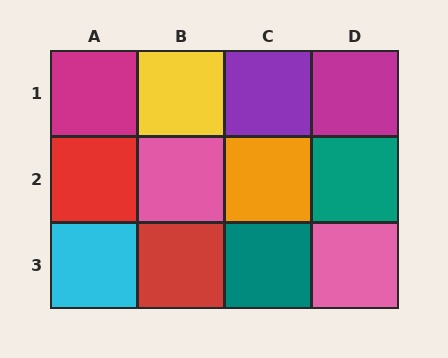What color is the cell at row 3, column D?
Pink.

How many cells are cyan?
1 cell is cyan.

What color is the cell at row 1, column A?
Magenta.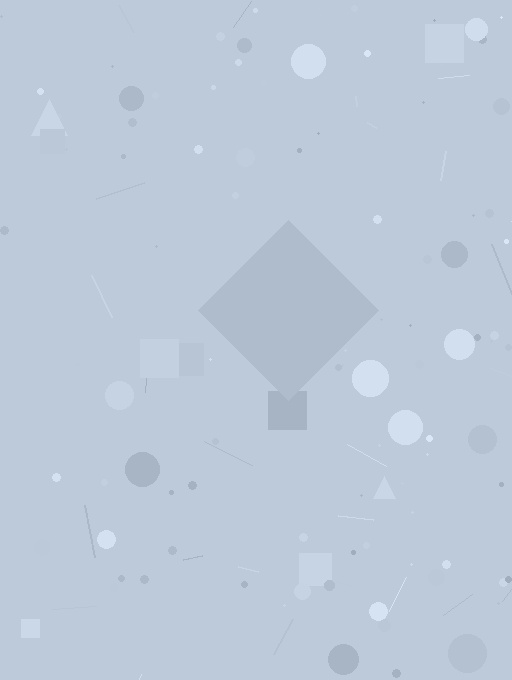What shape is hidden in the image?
A diamond is hidden in the image.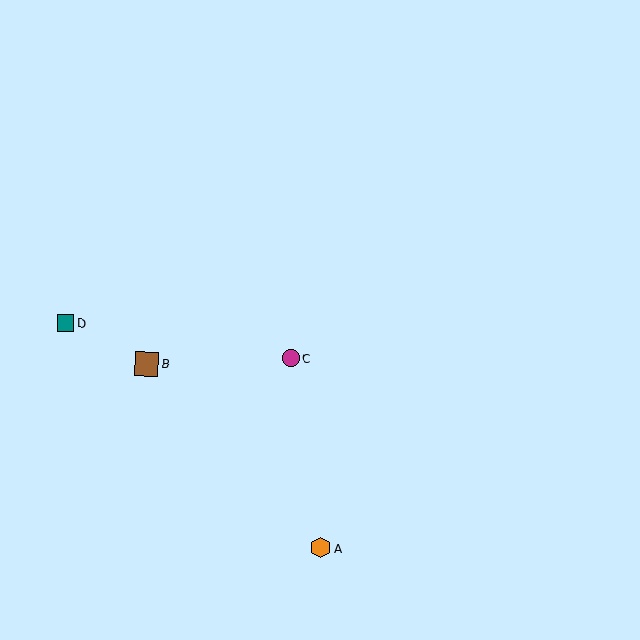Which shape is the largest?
The brown square (labeled B) is the largest.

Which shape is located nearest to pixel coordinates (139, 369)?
The brown square (labeled B) at (146, 364) is nearest to that location.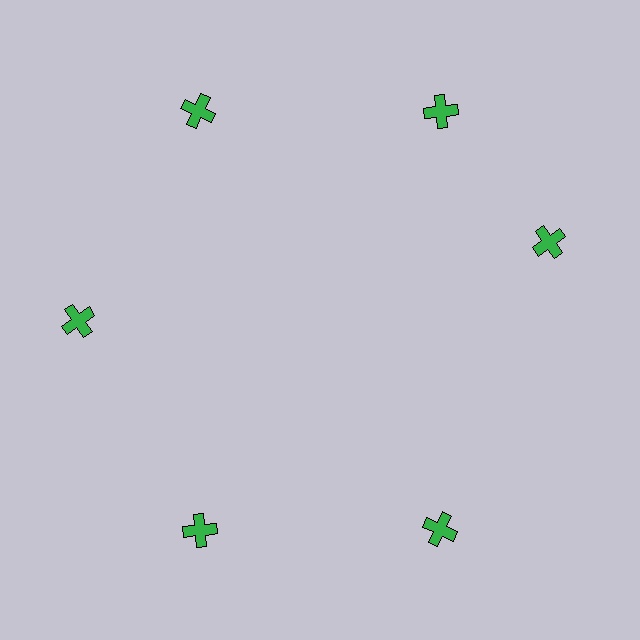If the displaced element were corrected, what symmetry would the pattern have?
It would have 6-fold rotational symmetry — the pattern would map onto itself every 60 degrees.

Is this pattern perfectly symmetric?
No. The 6 green crosses are arranged in a ring, but one element near the 3 o'clock position is rotated out of alignment along the ring, breaking the 6-fold rotational symmetry.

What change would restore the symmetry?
The symmetry would be restored by rotating it back into even spacing with its neighbors so that all 6 crosses sit at equal angles and equal distance from the center.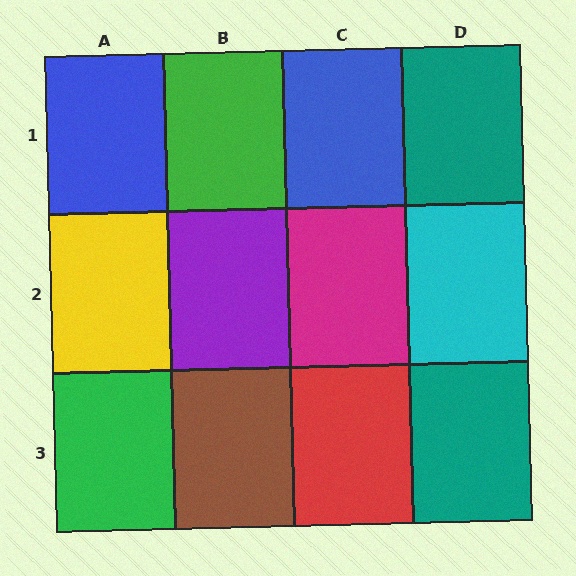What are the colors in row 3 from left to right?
Green, brown, red, teal.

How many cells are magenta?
1 cell is magenta.